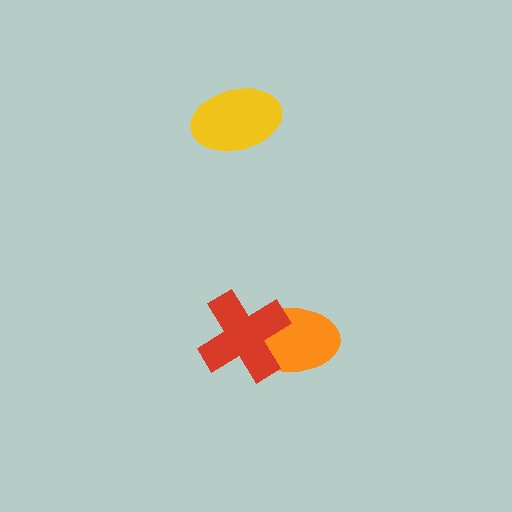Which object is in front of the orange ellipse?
The red cross is in front of the orange ellipse.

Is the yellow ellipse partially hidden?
No, no other shape covers it.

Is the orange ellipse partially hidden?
Yes, it is partially covered by another shape.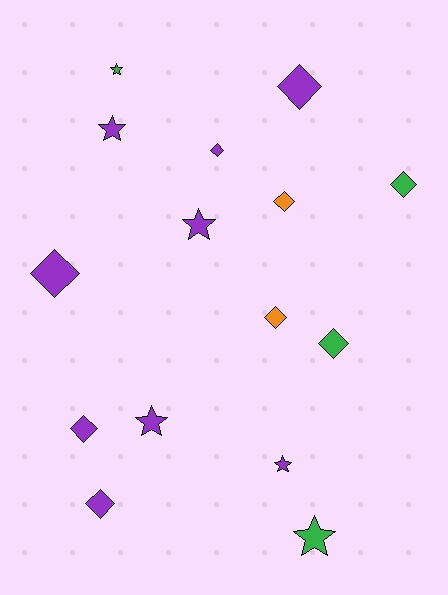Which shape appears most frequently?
Diamond, with 9 objects.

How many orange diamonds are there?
There are 2 orange diamonds.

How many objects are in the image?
There are 15 objects.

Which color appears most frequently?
Purple, with 9 objects.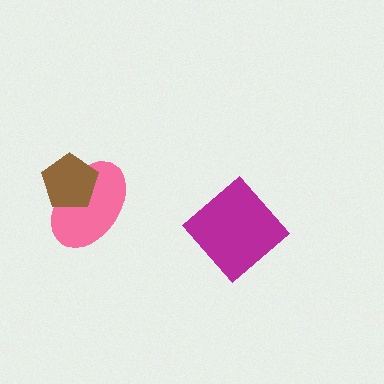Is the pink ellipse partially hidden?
Yes, it is partially covered by another shape.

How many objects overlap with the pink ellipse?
1 object overlaps with the pink ellipse.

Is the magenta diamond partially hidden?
No, no other shape covers it.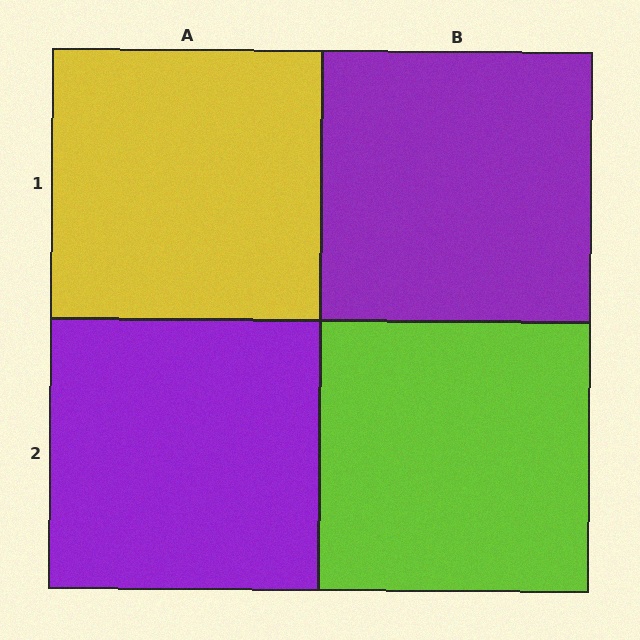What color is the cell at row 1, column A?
Yellow.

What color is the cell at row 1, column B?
Purple.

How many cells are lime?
1 cell is lime.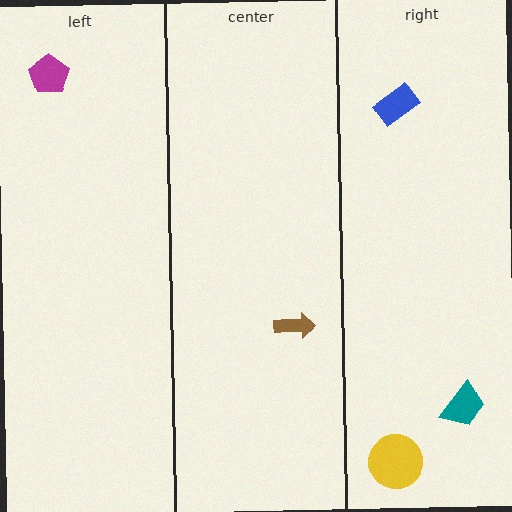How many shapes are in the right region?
3.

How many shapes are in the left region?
1.